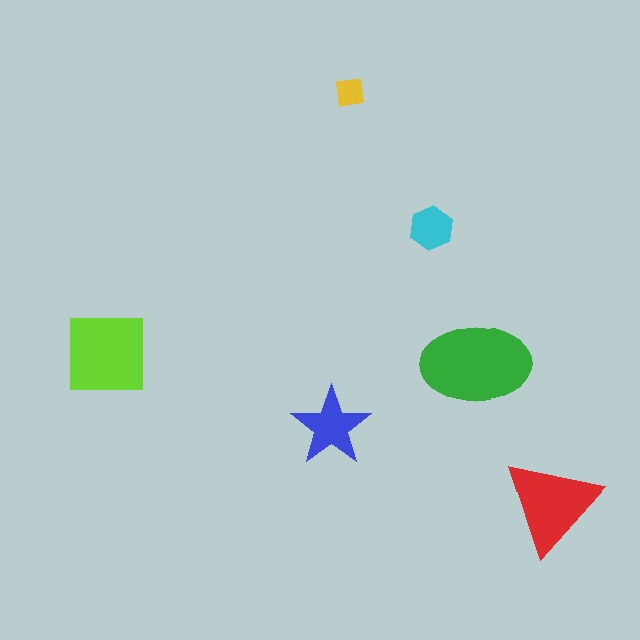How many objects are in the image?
There are 6 objects in the image.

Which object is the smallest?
The yellow square.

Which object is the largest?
The green ellipse.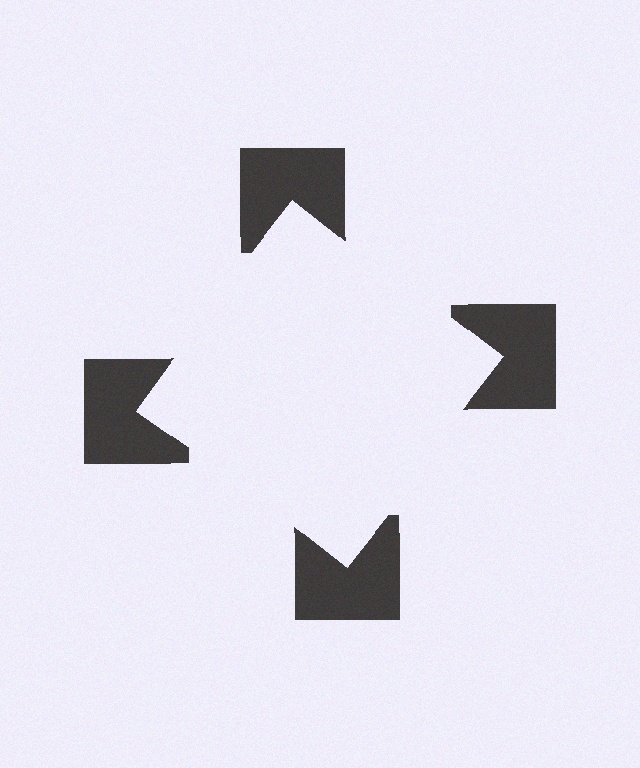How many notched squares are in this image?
There are 4 — one at each vertex of the illusory square.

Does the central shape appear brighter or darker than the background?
It typically appears slightly brighter than the background, even though no actual brightness change is drawn.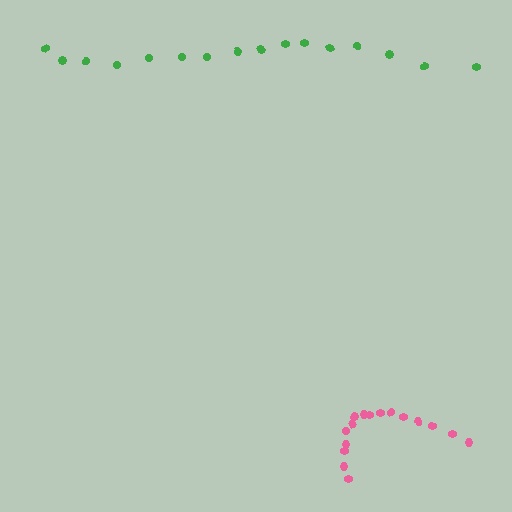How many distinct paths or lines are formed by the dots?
There are 2 distinct paths.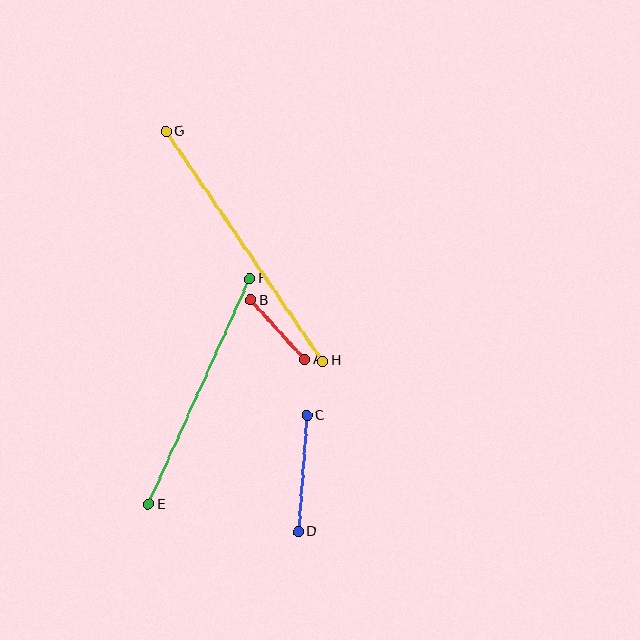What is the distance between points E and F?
The distance is approximately 247 pixels.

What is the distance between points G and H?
The distance is approximately 278 pixels.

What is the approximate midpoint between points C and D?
The midpoint is at approximately (303, 474) pixels.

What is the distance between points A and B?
The distance is approximately 80 pixels.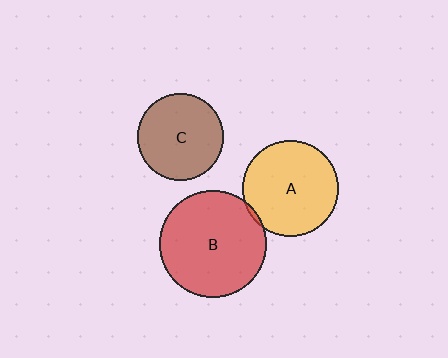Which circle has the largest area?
Circle B (red).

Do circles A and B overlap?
Yes.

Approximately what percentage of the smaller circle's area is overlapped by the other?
Approximately 5%.